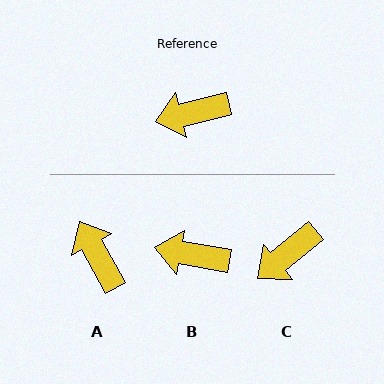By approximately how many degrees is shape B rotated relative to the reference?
Approximately 23 degrees clockwise.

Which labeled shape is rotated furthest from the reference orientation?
A, about 75 degrees away.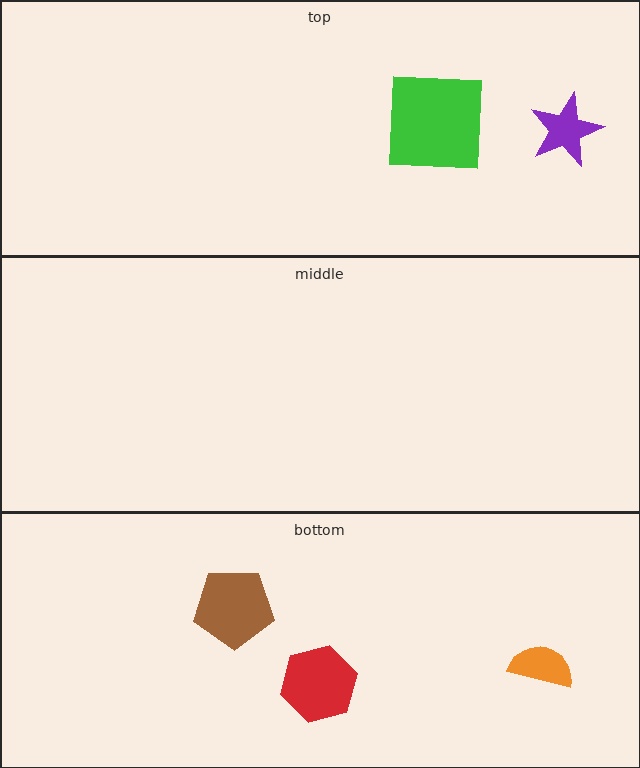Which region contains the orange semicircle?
The bottom region.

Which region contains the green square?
The top region.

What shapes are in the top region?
The green square, the purple star.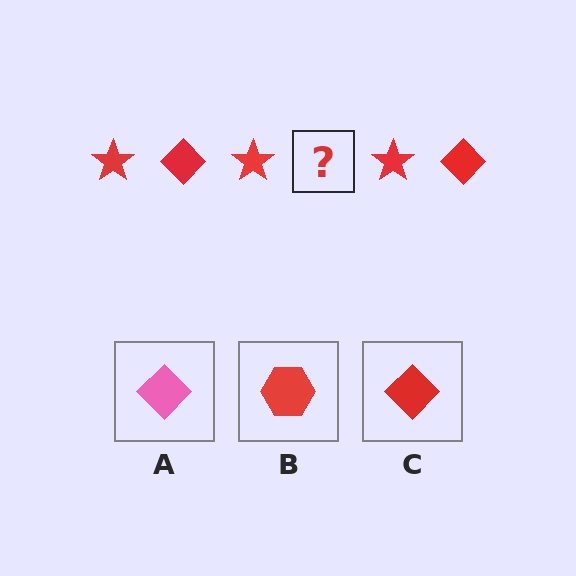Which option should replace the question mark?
Option C.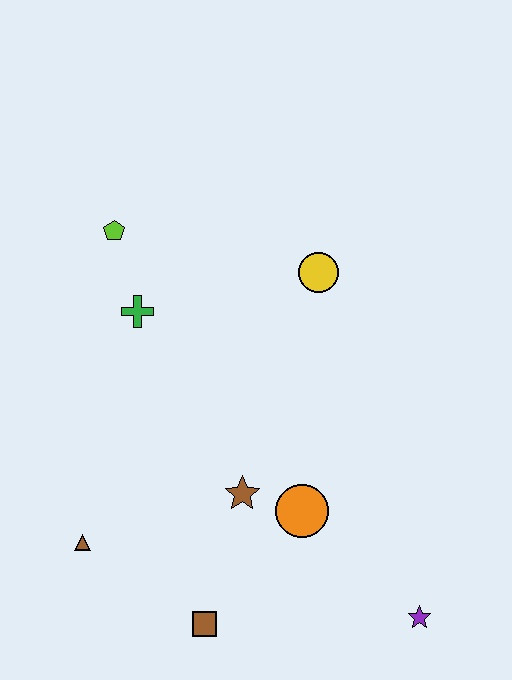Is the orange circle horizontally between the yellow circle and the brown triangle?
Yes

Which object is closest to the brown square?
The brown star is closest to the brown square.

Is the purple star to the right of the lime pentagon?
Yes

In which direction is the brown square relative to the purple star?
The brown square is to the left of the purple star.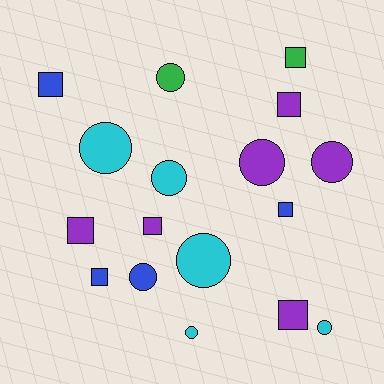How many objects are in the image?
There are 17 objects.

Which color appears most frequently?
Purple, with 6 objects.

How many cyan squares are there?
There are no cyan squares.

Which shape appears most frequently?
Circle, with 9 objects.